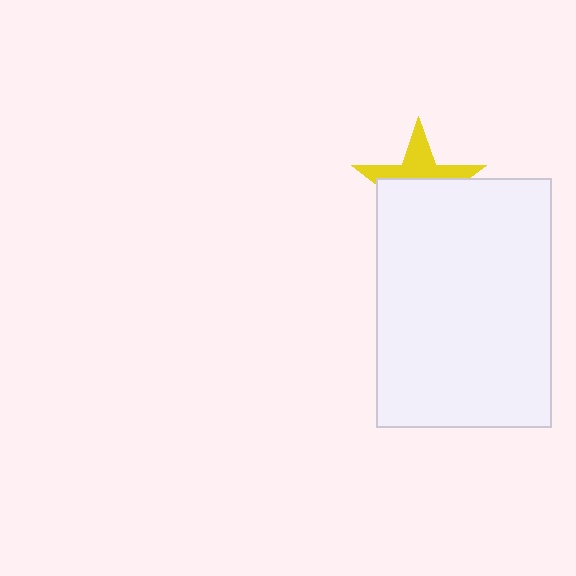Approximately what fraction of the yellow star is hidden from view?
Roughly 61% of the yellow star is hidden behind the white rectangle.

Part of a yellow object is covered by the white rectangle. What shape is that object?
It is a star.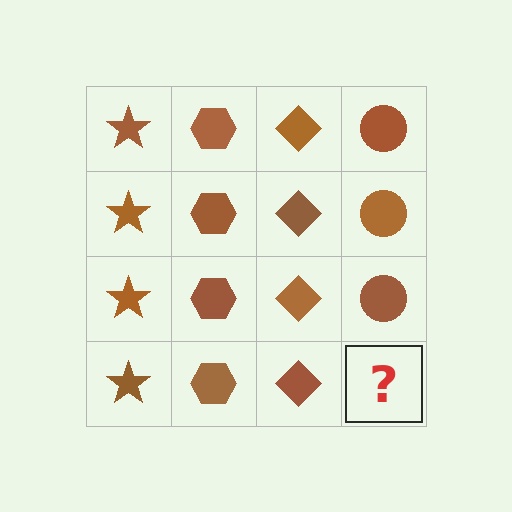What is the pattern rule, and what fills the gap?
The rule is that each column has a consistent shape. The gap should be filled with a brown circle.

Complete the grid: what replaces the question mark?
The question mark should be replaced with a brown circle.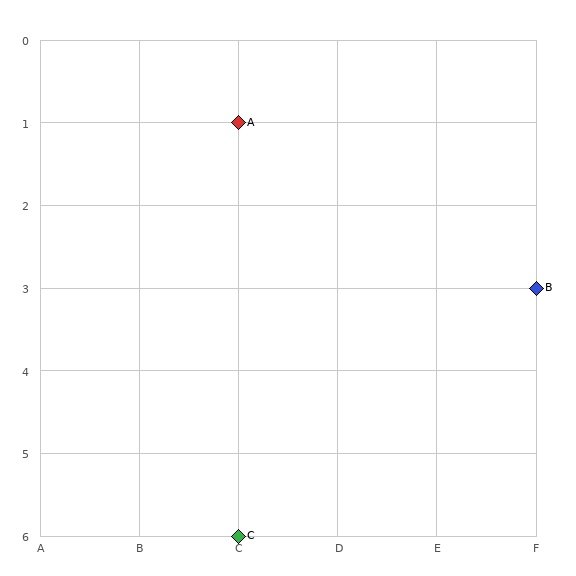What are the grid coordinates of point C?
Point C is at grid coordinates (C, 6).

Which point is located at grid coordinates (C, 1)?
Point A is at (C, 1).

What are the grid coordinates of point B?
Point B is at grid coordinates (F, 3).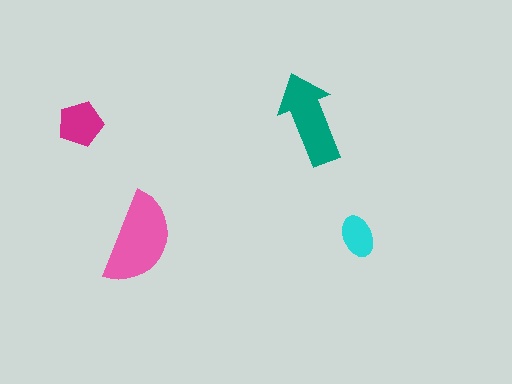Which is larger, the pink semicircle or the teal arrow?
The pink semicircle.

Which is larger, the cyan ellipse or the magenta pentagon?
The magenta pentagon.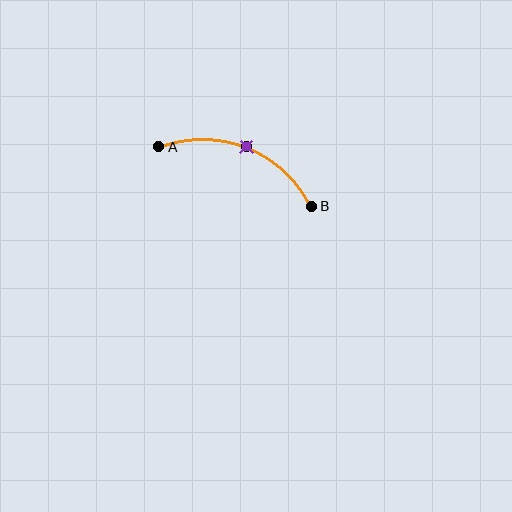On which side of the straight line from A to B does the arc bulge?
The arc bulges above the straight line connecting A and B.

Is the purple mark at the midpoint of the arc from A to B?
Yes. The purple mark lies on the arc at equal arc-length from both A and B — it is the arc midpoint.